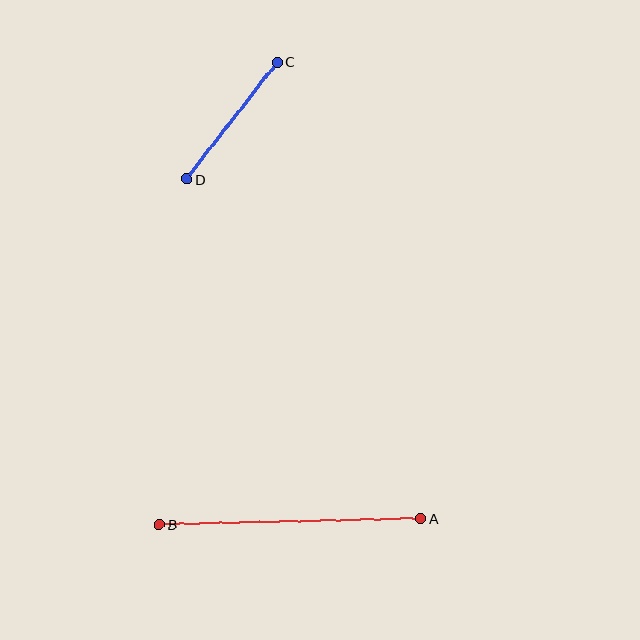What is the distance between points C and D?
The distance is approximately 148 pixels.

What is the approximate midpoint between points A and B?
The midpoint is at approximately (290, 521) pixels.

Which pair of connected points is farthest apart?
Points A and B are farthest apart.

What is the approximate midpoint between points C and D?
The midpoint is at approximately (232, 121) pixels.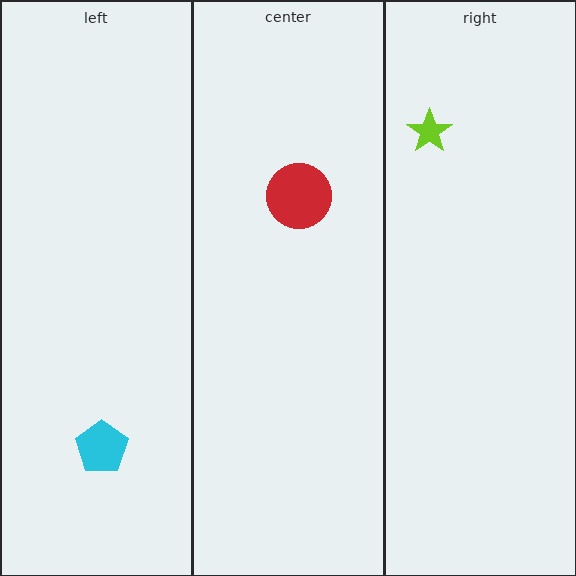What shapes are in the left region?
The cyan pentagon.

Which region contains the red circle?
The center region.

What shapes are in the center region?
The red circle.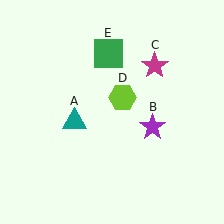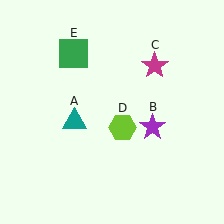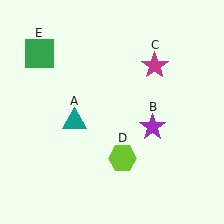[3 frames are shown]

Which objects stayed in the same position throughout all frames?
Teal triangle (object A) and purple star (object B) and magenta star (object C) remained stationary.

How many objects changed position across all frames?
2 objects changed position: lime hexagon (object D), green square (object E).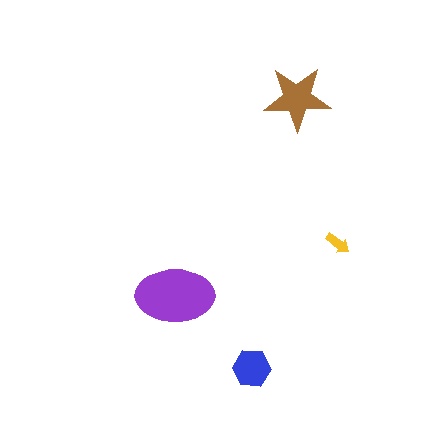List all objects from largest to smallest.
The purple ellipse, the brown star, the blue hexagon, the yellow arrow.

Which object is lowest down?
The blue hexagon is bottommost.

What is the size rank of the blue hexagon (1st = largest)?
3rd.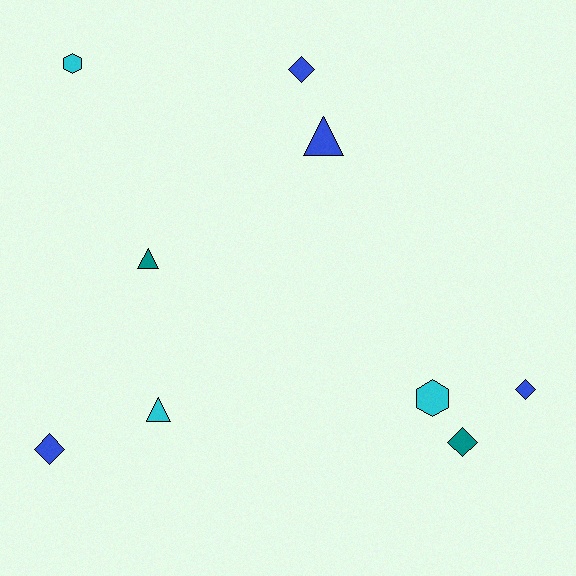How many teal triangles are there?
There is 1 teal triangle.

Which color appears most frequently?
Blue, with 4 objects.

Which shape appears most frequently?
Diamond, with 4 objects.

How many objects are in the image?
There are 9 objects.